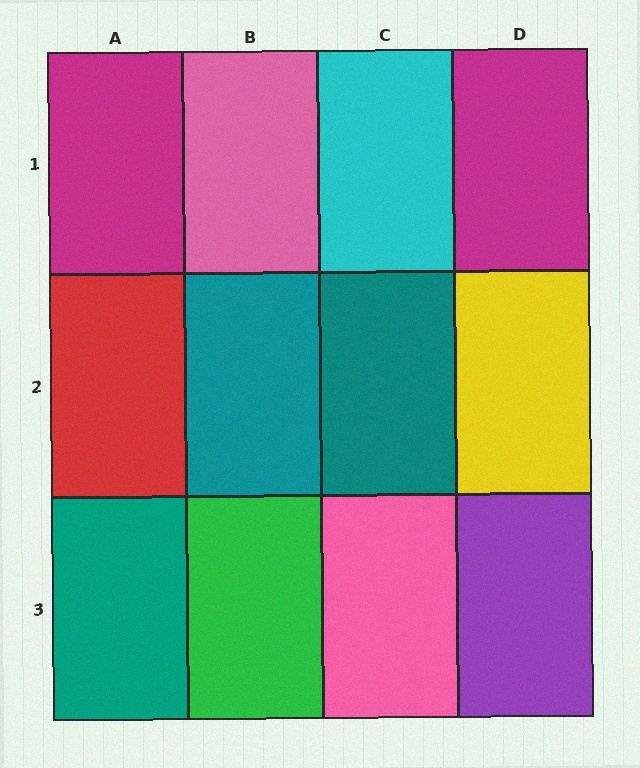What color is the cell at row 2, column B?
Teal.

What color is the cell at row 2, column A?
Red.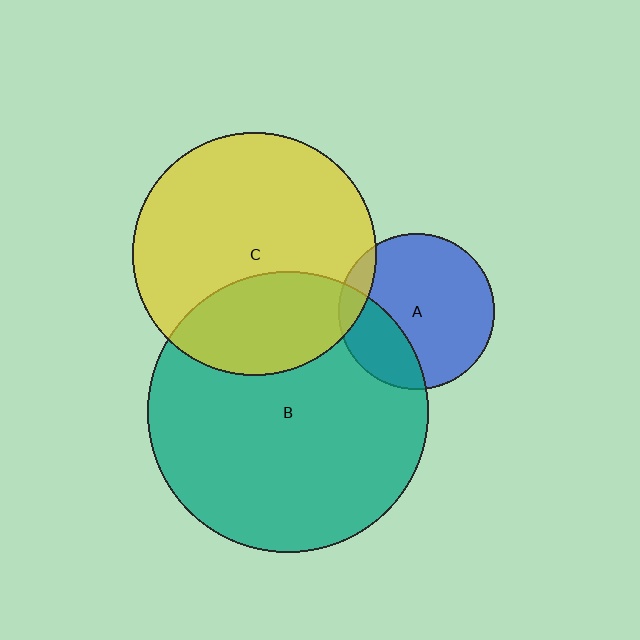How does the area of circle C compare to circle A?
Approximately 2.4 times.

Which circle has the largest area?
Circle B (teal).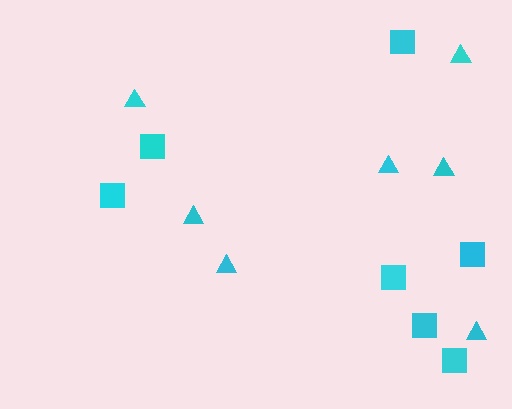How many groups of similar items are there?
There are 2 groups: one group of squares (7) and one group of triangles (7).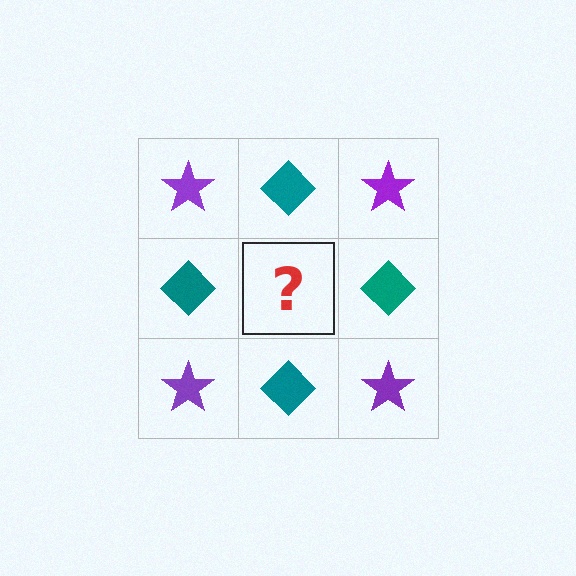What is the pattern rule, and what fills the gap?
The rule is that it alternates purple star and teal diamond in a checkerboard pattern. The gap should be filled with a purple star.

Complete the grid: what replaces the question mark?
The question mark should be replaced with a purple star.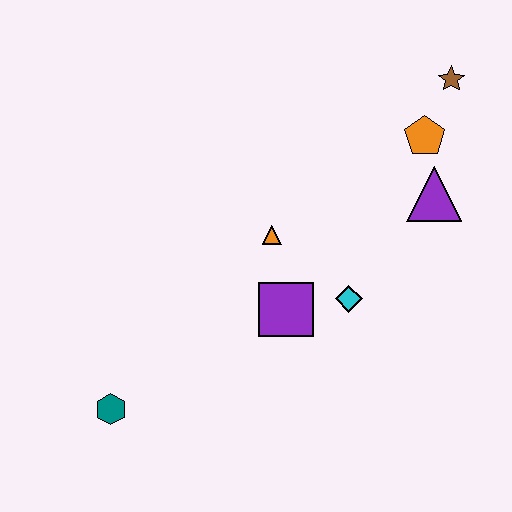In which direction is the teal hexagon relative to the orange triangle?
The teal hexagon is below the orange triangle.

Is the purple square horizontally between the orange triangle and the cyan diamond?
Yes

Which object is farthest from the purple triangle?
The teal hexagon is farthest from the purple triangle.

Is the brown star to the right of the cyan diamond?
Yes